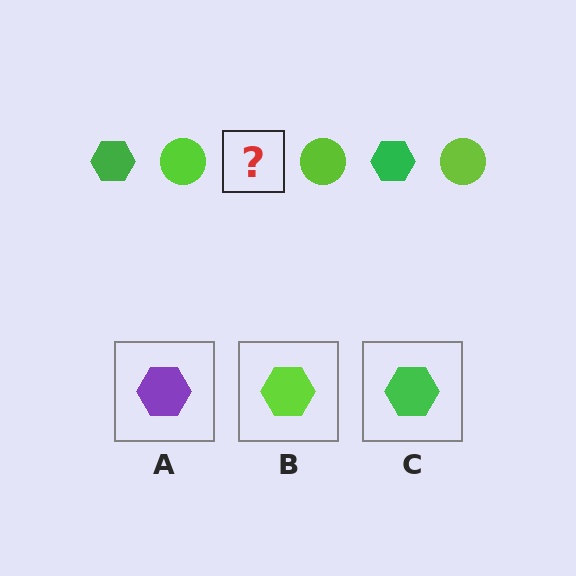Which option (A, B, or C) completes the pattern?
C.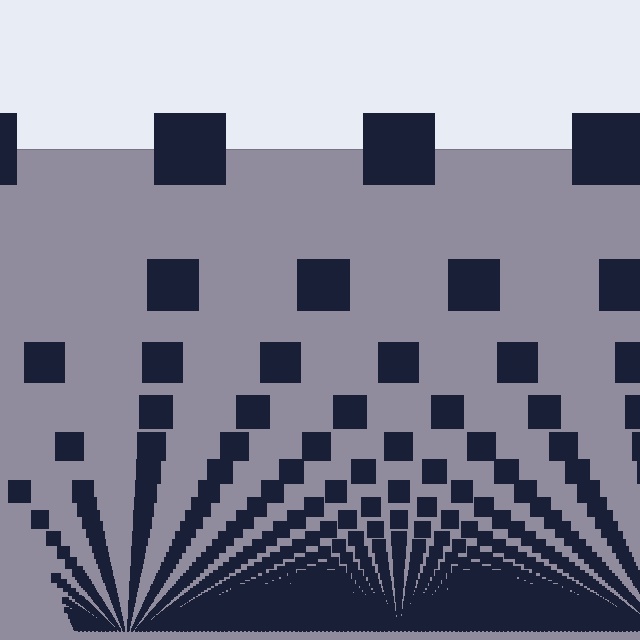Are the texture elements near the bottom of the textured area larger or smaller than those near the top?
Smaller. The gradient is inverted — elements near the bottom are smaller and denser.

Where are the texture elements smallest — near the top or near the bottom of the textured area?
Near the bottom.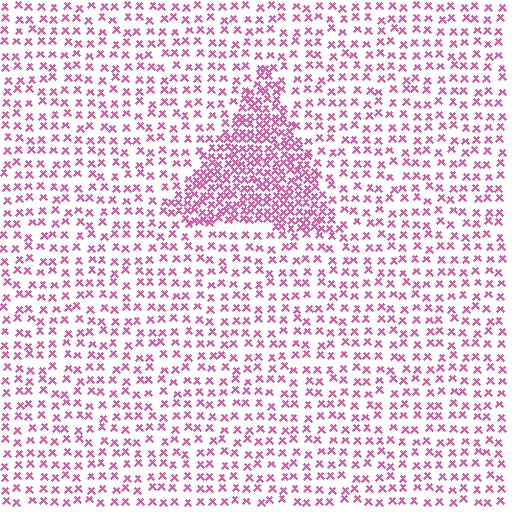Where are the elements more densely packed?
The elements are more densely packed inside the triangle boundary.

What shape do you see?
I see a triangle.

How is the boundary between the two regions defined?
The boundary is defined by a change in element density (approximately 2.3x ratio). All elements are the same color, size, and shape.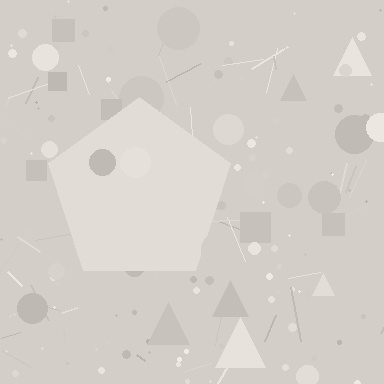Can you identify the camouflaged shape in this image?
The camouflaged shape is a pentagon.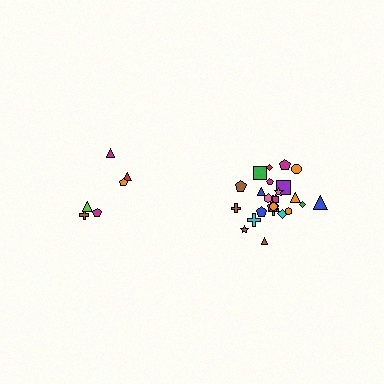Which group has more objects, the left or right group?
The right group.